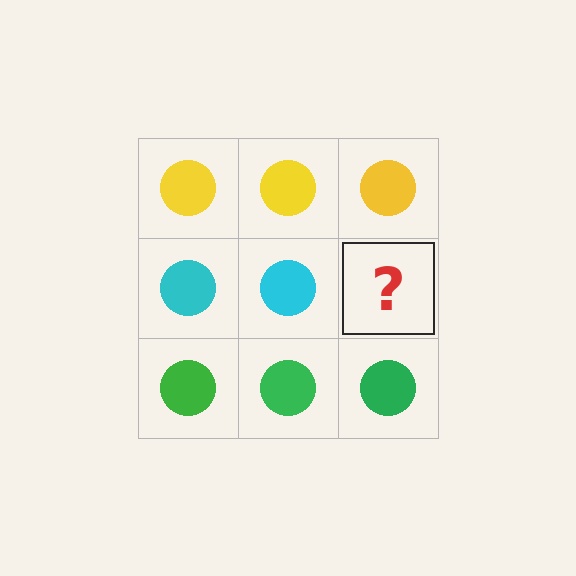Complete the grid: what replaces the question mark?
The question mark should be replaced with a cyan circle.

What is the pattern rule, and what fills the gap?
The rule is that each row has a consistent color. The gap should be filled with a cyan circle.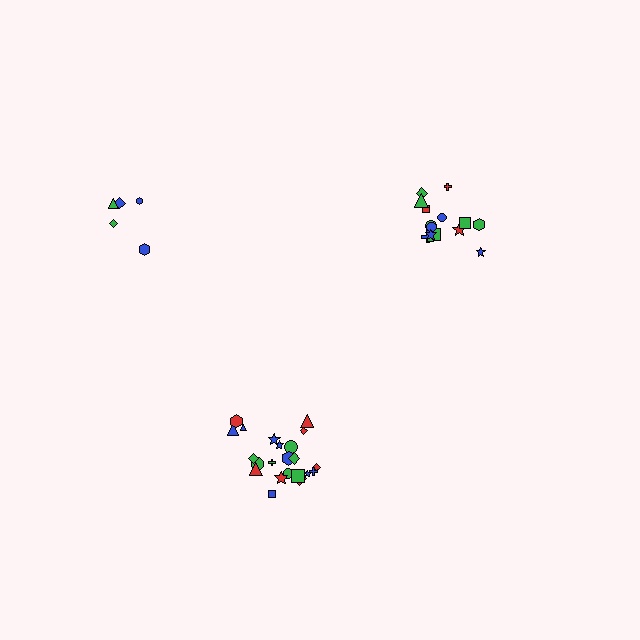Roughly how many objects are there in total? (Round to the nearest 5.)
Roughly 40 objects in total.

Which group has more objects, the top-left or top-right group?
The top-right group.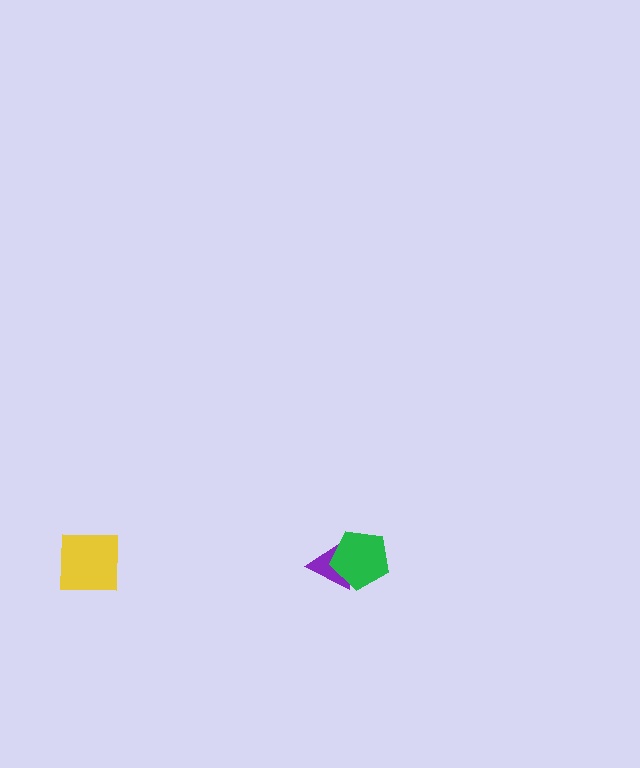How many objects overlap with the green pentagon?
1 object overlaps with the green pentagon.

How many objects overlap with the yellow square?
0 objects overlap with the yellow square.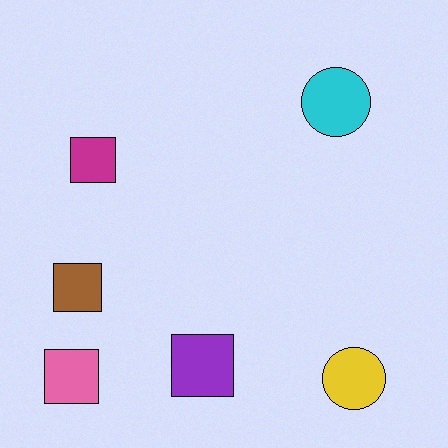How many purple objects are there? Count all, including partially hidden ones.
There is 1 purple object.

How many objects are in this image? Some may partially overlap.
There are 6 objects.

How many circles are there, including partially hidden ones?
There are 2 circles.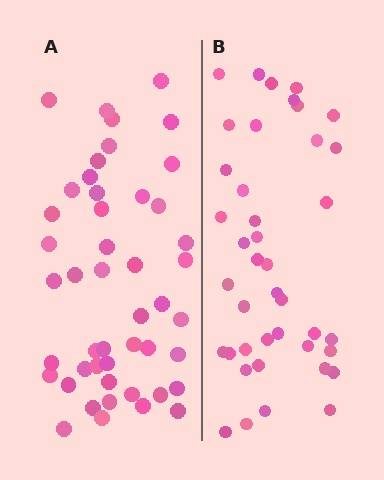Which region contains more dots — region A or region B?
Region A (the left region) has more dots.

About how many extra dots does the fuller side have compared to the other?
Region A has about 6 more dots than region B.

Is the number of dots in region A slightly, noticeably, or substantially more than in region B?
Region A has only slightly more — the two regions are fairly close. The ratio is roughly 1.1 to 1.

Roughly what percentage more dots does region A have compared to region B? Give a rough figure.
About 15% more.